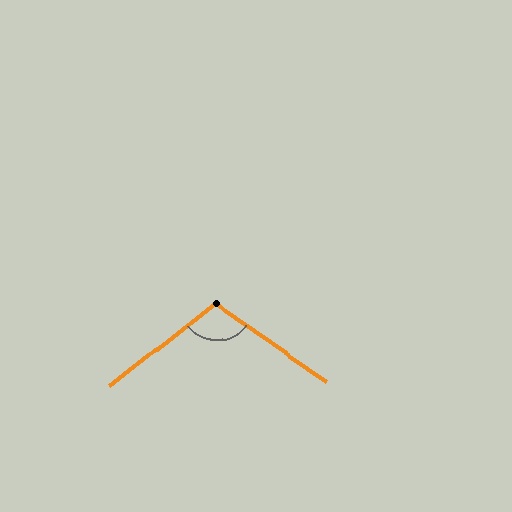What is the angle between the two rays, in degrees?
Approximately 108 degrees.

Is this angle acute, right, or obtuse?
It is obtuse.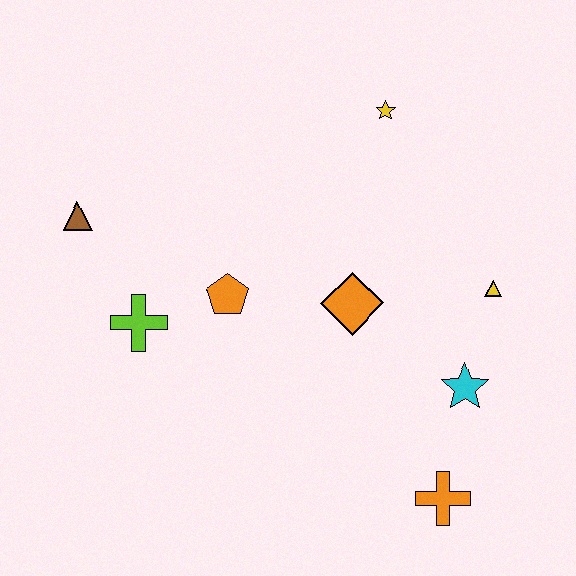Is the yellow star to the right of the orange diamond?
Yes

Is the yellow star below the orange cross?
No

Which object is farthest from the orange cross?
The brown triangle is farthest from the orange cross.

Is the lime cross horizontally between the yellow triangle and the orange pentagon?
No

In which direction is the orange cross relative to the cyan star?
The orange cross is below the cyan star.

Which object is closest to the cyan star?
The yellow triangle is closest to the cyan star.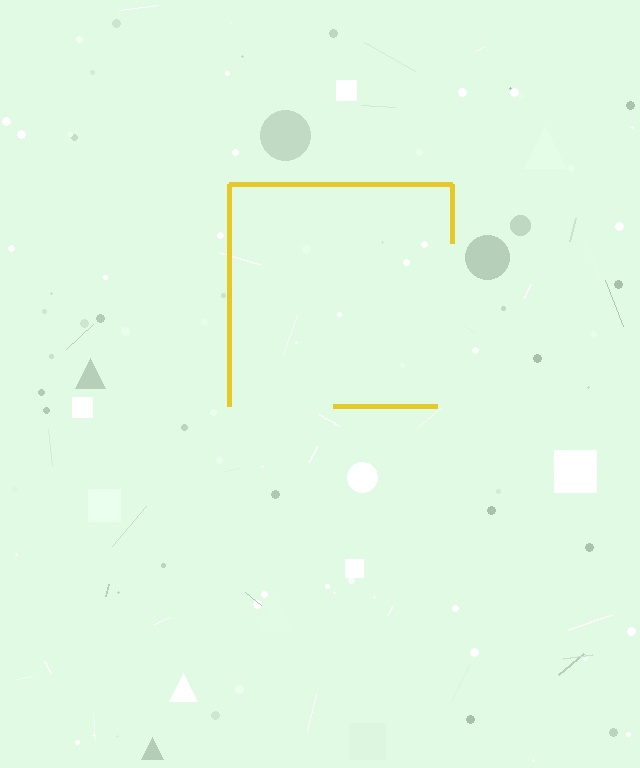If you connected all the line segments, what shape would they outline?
They would outline a square.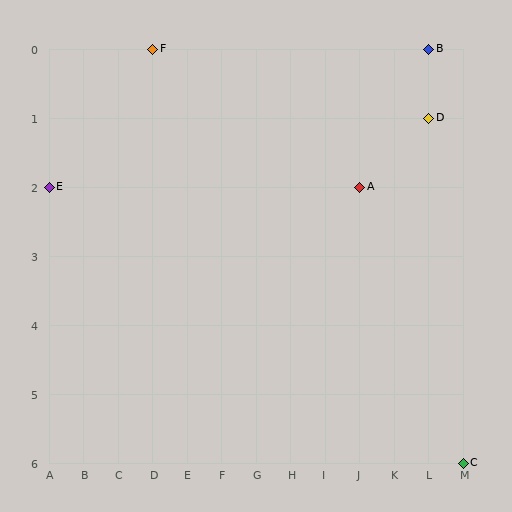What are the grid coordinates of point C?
Point C is at grid coordinates (M, 6).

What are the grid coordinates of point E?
Point E is at grid coordinates (A, 2).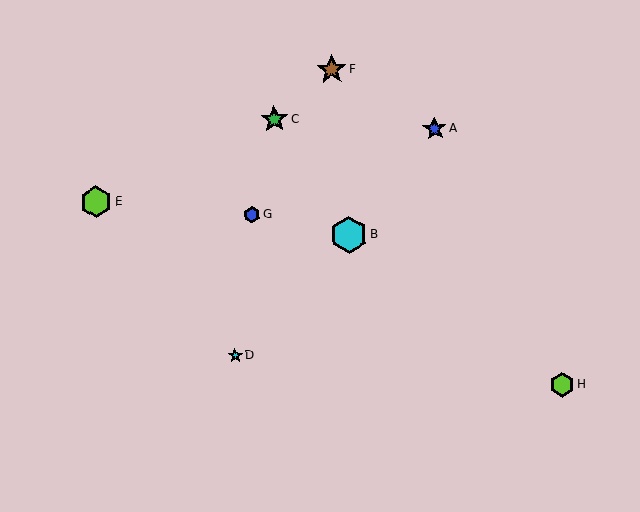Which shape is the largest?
The cyan hexagon (labeled B) is the largest.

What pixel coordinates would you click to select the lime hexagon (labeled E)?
Click at (96, 202) to select the lime hexagon E.